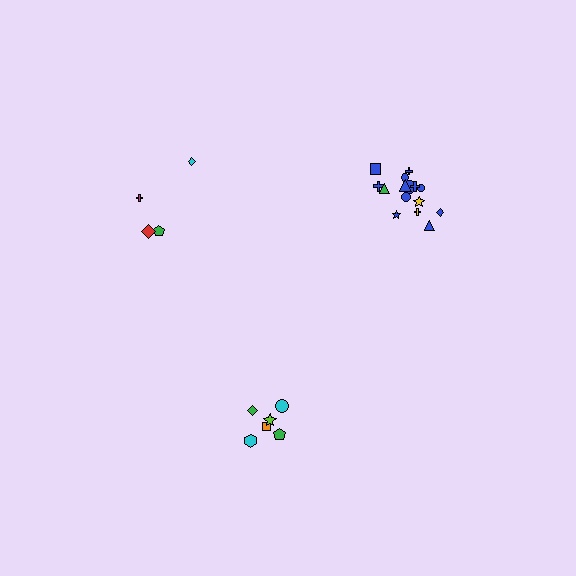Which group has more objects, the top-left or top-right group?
The top-right group.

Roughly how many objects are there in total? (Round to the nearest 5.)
Roughly 25 objects in total.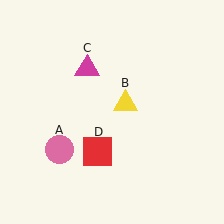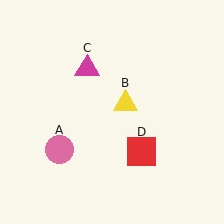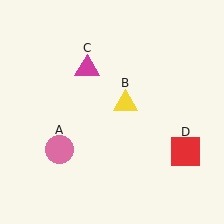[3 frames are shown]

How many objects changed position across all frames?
1 object changed position: red square (object D).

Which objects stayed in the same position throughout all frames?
Pink circle (object A) and yellow triangle (object B) and magenta triangle (object C) remained stationary.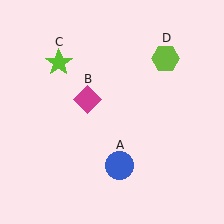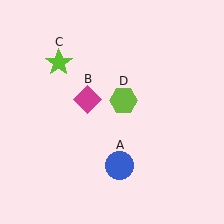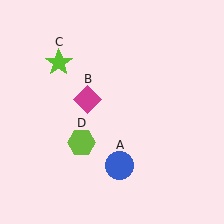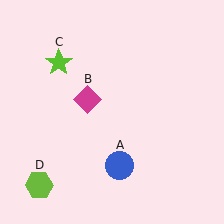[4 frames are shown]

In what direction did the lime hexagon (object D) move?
The lime hexagon (object D) moved down and to the left.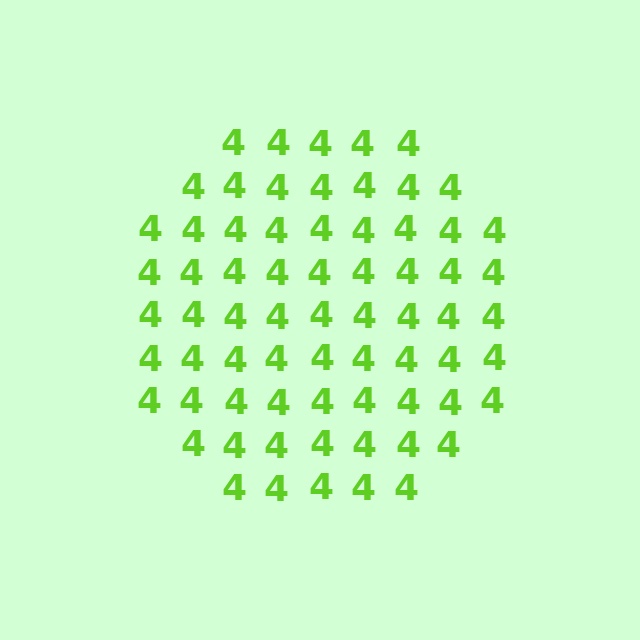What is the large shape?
The large shape is a circle.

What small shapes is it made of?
It is made of small digit 4's.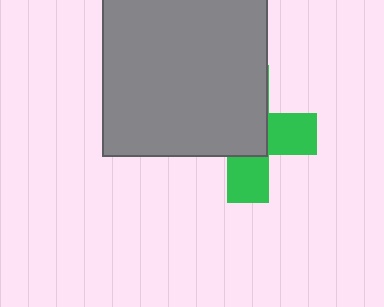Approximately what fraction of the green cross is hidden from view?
Roughly 58% of the green cross is hidden behind the gray square.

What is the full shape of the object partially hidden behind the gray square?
The partially hidden object is a green cross.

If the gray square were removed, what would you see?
You would see the complete green cross.